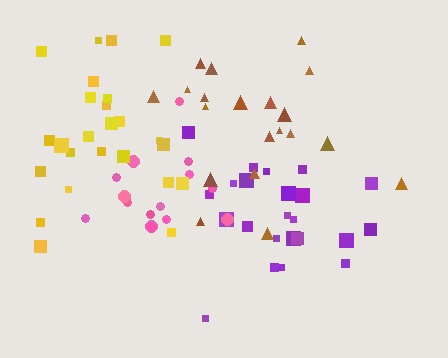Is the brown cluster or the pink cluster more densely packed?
Pink.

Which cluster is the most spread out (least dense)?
Brown.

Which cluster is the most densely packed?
Purple.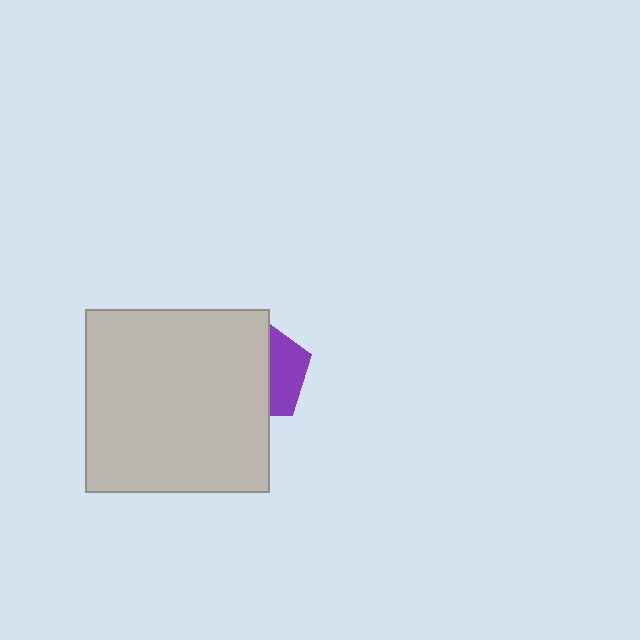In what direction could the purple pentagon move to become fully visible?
The purple pentagon could move right. That would shift it out from behind the light gray square entirely.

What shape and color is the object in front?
The object in front is a light gray square.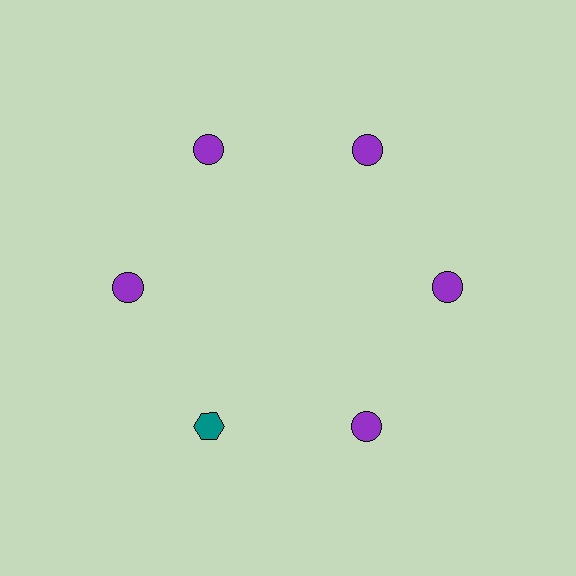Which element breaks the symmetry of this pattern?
The teal hexagon at roughly the 7 o'clock position breaks the symmetry. All other shapes are purple circles.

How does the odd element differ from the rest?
It differs in both color (teal instead of purple) and shape (hexagon instead of circle).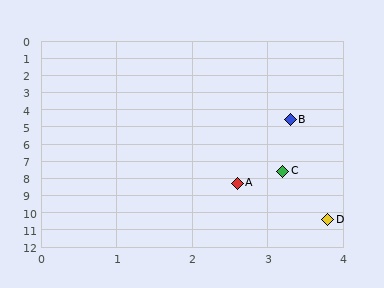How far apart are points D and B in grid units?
Points D and B are about 5.8 grid units apart.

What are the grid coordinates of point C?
Point C is at approximately (3.2, 7.6).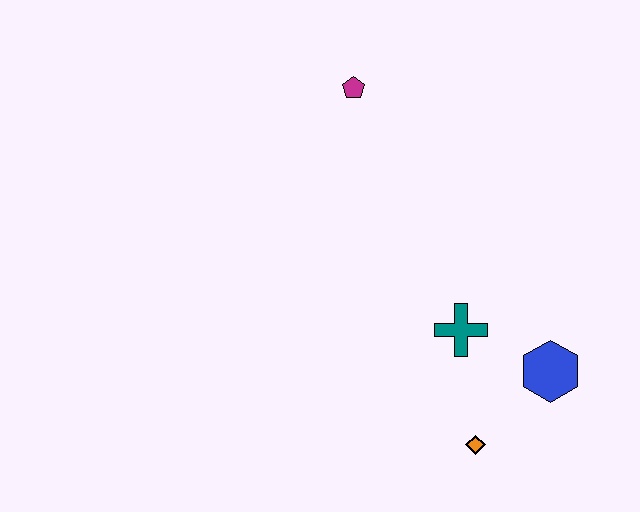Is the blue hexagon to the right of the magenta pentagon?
Yes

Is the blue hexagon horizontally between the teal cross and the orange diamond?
No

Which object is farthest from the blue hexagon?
The magenta pentagon is farthest from the blue hexagon.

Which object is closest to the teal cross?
The blue hexagon is closest to the teal cross.